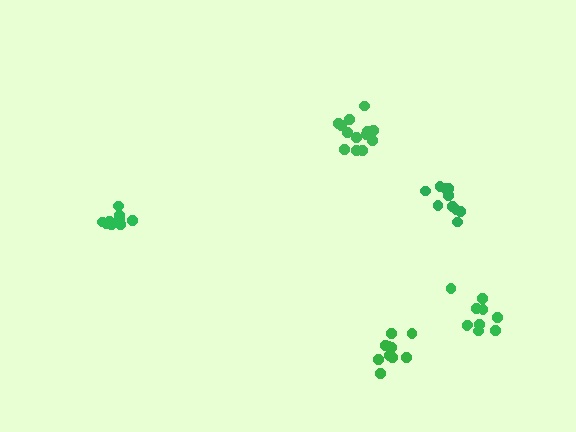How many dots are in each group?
Group 1: 10 dots, Group 2: 13 dots, Group 3: 10 dots, Group 4: 10 dots, Group 5: 10 dots (53 total).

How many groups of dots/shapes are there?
There are 5 groups.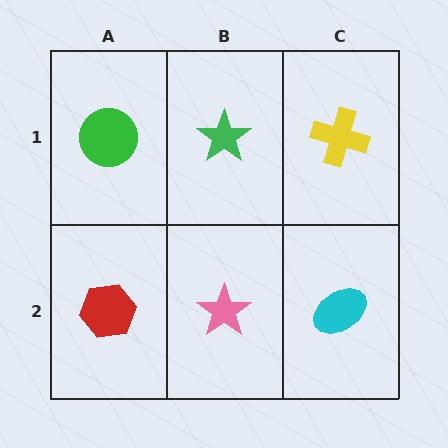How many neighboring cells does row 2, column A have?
2.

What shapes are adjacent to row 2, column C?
A yellow cross (row 1, column C), a pink star (row 2, column B).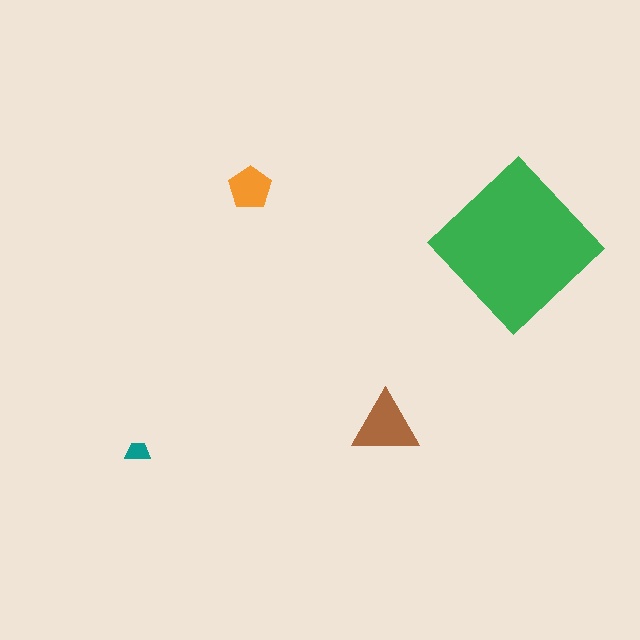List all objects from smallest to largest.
The teal trapezoid, the orange pentagon, the brown triangle, the green diamond.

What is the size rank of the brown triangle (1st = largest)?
2nd.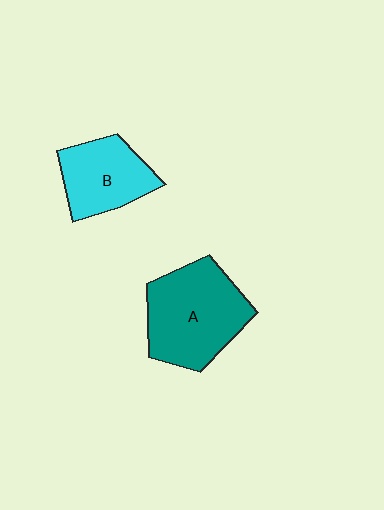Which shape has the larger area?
Shape A (teal).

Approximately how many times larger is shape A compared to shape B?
Approximately 1.5 times.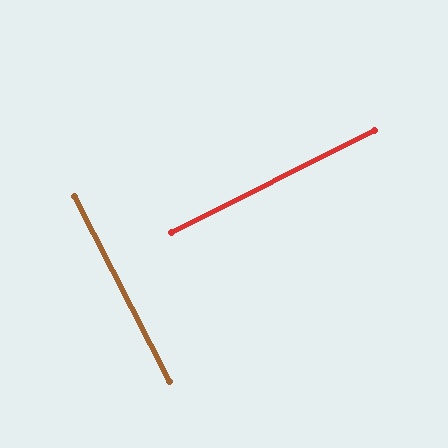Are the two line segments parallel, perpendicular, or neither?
Perpendicular — they meet at approximately 90°.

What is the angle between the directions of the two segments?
Approximately 90 degrees.